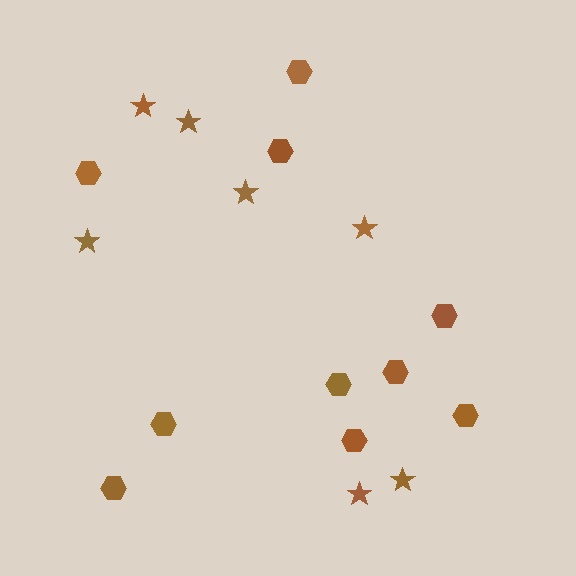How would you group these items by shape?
There are 2 groups: one group of stars (7) and one group of hexagons (10).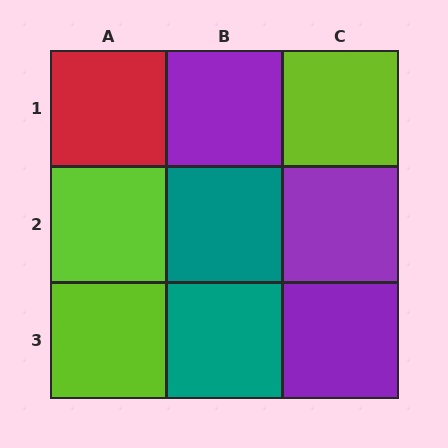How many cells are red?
1 cell is red.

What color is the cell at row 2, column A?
Lime.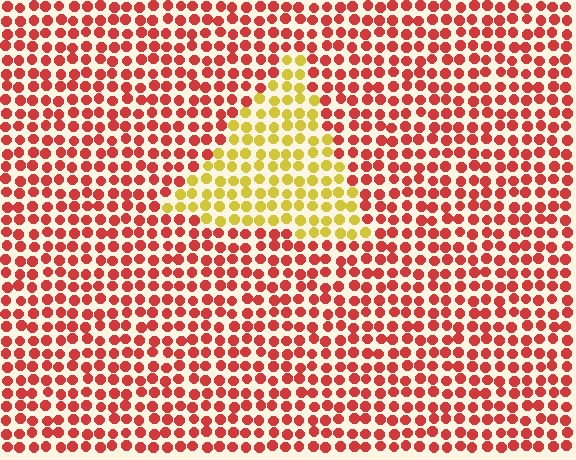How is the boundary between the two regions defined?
The boundary is defined purely by a slight shift in hue (about 57 degrees). Spacing, size, and orientation are identical on both sides.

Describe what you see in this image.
The image is filled with small red elements in a uniform arrangement. A triangle-shaped region is visible where the elements are tinted to a slightly different hue, forming a subtle color boundary.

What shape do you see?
I see a triangle.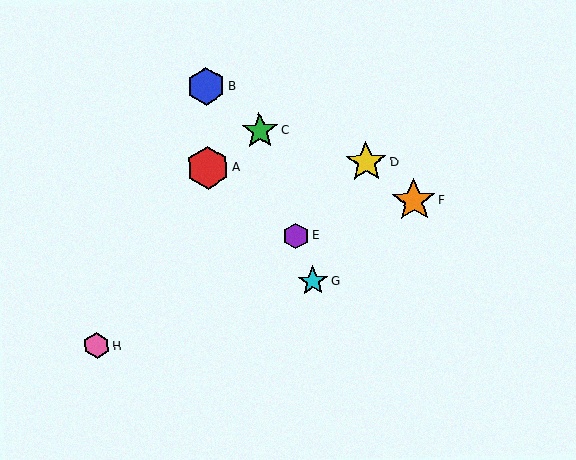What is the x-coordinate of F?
Object F is at x≈414.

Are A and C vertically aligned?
No, A is at x≈208 and C is at x≈260.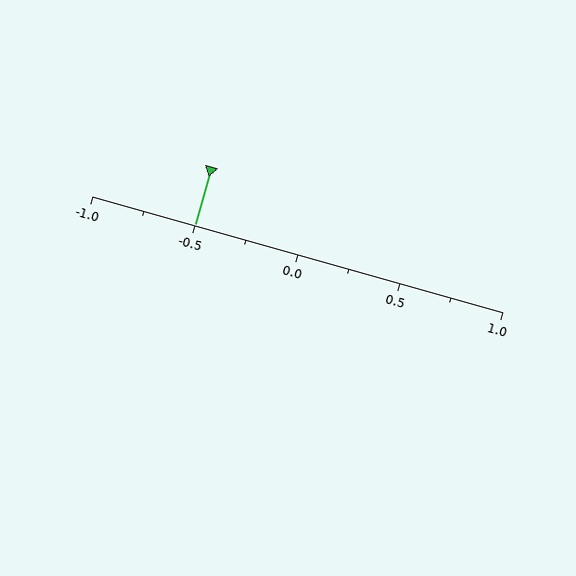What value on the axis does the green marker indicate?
The marker indicates approximately -0.5.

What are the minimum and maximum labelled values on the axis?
The axis runs from -1.0 to 1.0.